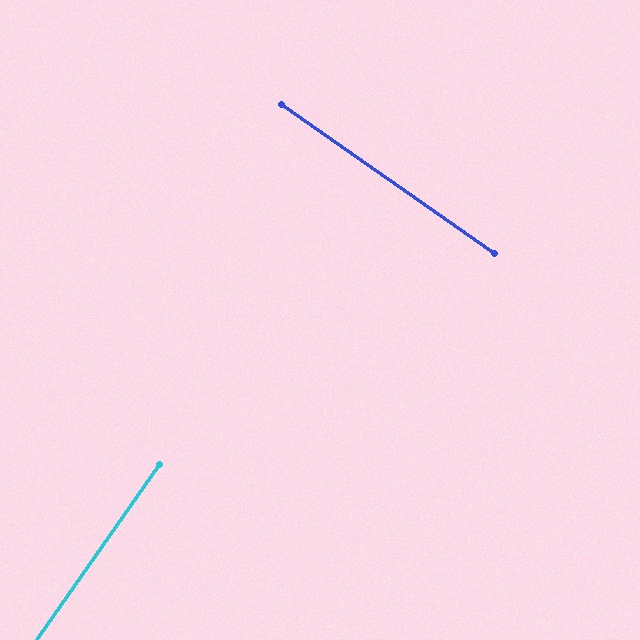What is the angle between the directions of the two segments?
Approximately 90 degrees.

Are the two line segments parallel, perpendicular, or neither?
Perpendicular — they meet at approximately 90°.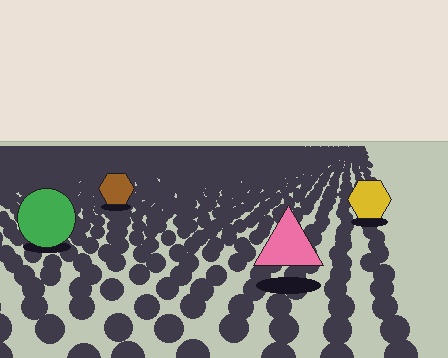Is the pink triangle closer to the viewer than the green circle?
Yes. The pink triangle is closer — you can tell from the texture gradient: the ground texture is coarser near it.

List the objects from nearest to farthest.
From nearest to farthest: the pink triangle, the green circle, the yellow hexagon, the brown hexagon.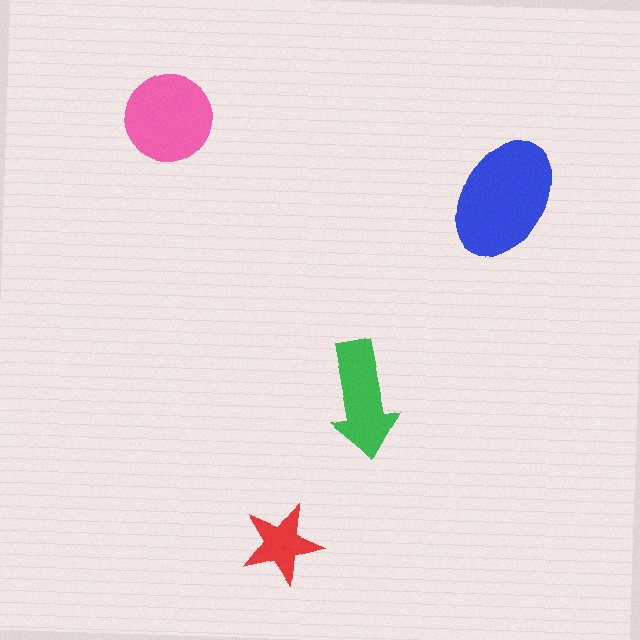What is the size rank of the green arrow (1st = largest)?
3rd.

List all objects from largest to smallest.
The blue ellipse, the pink circle, the green arrow, the red star.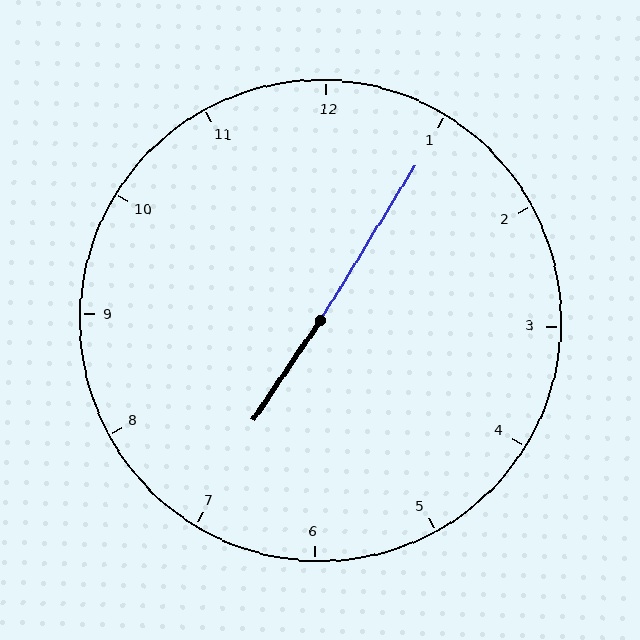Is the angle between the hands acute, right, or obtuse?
It is obtuse.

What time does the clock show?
7:05.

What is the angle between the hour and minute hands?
Approximately 178 degrees.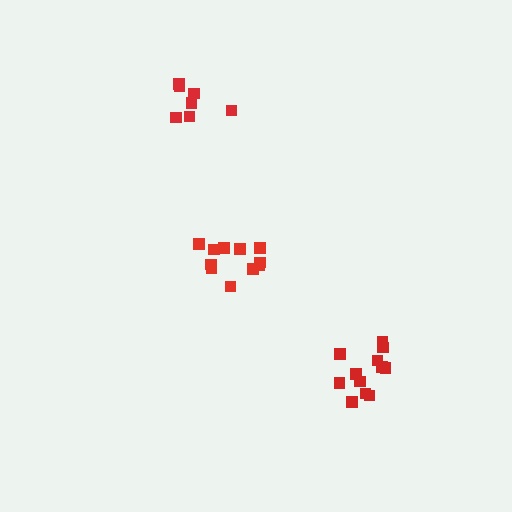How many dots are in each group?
Group 1: 11 dots, Group 2: 12 dots, Group 3: 7 dots (30 total).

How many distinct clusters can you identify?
There are 3 distinct clusters.